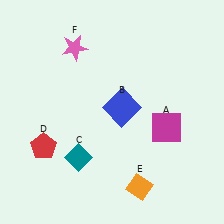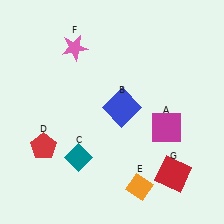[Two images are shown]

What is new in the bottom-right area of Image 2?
A red square (G) was added in the bottom-right area of Image 2.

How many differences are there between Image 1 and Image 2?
There is 1 difference between the two images.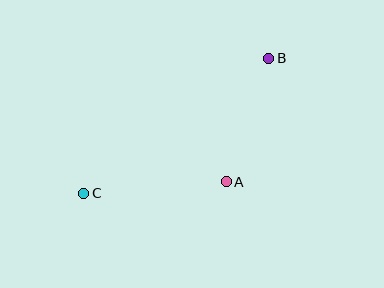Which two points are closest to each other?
Points A and B are closest to each other.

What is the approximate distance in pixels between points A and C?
The distance between A and C is approximately 143 pixels.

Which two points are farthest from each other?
Points B and C are farthest from each other.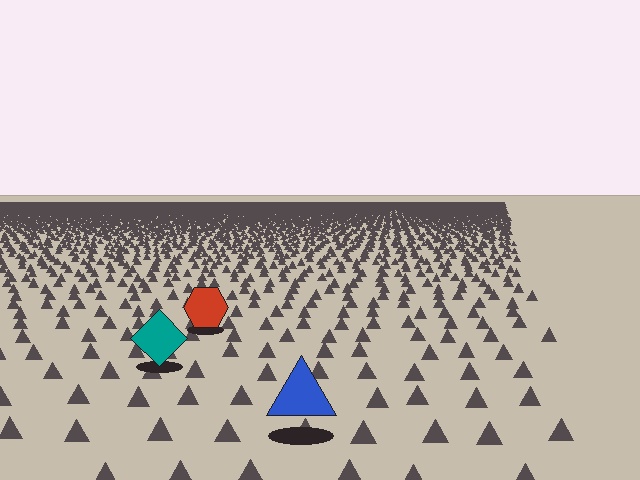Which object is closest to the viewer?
The blue triangle is closest. The texture marks near it are larger and more spread out.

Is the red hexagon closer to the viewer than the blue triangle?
No. The blue triangle is closer — you can tell from the texture gradient: the ground texture is coarser near it.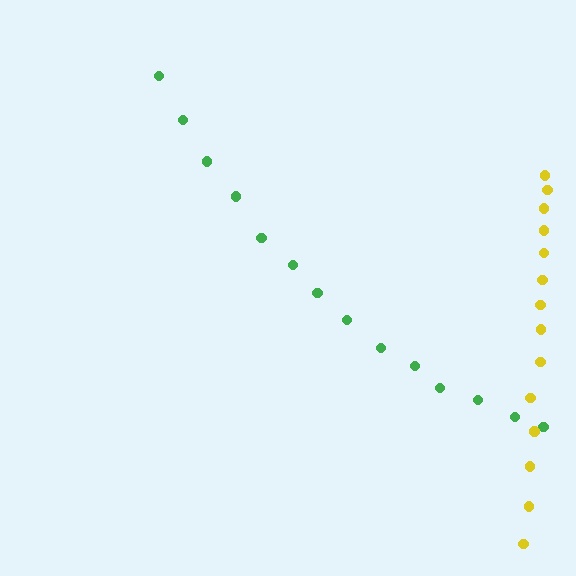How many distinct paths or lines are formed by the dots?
There are 2 distinct paths.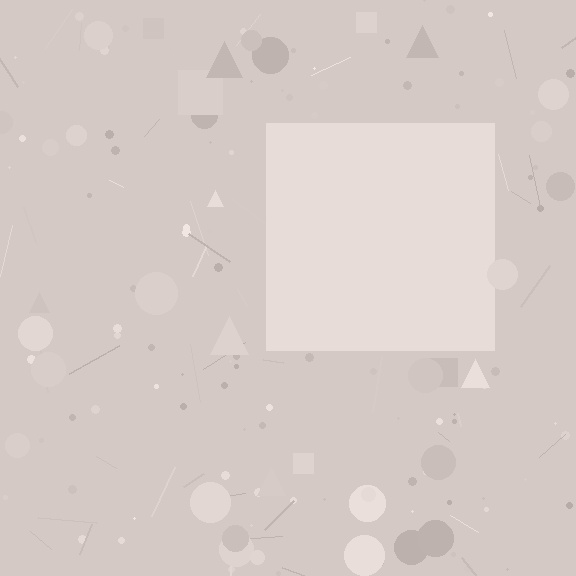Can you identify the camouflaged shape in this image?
The camouflaged shape is a square.